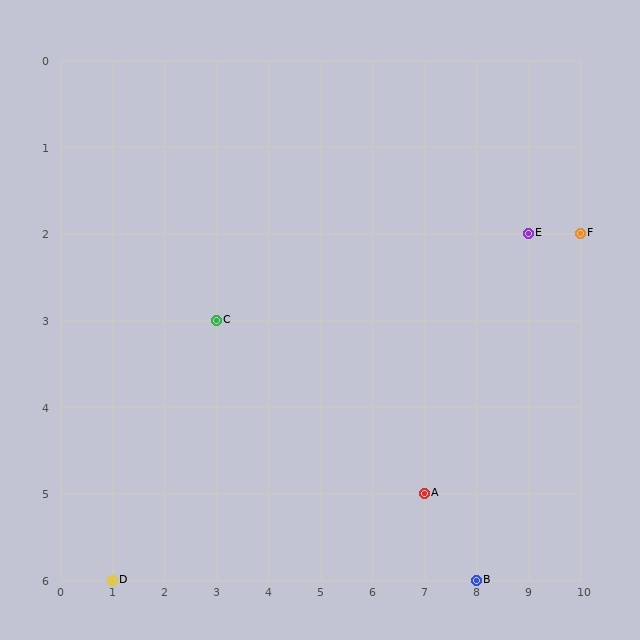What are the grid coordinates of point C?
Point C is at grid coordinates (3, 3).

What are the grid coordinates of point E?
Point E is at grid coordinates (9, 2).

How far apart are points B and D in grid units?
Points B and D are 7 columns apart.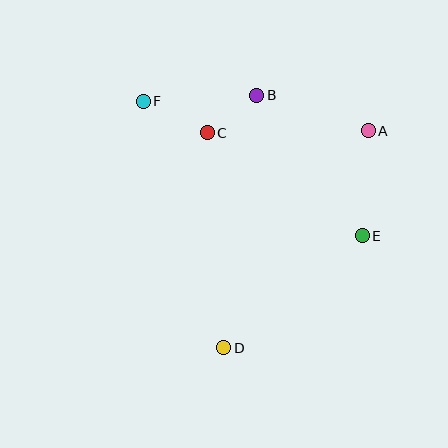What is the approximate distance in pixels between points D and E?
The distance between D and E is approximately 179 pixels.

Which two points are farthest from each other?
Points A and D are farthest from each other.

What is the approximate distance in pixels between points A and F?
The distance between A and F is approximately 227 pixels.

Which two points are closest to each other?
Points B and C are closest to each other.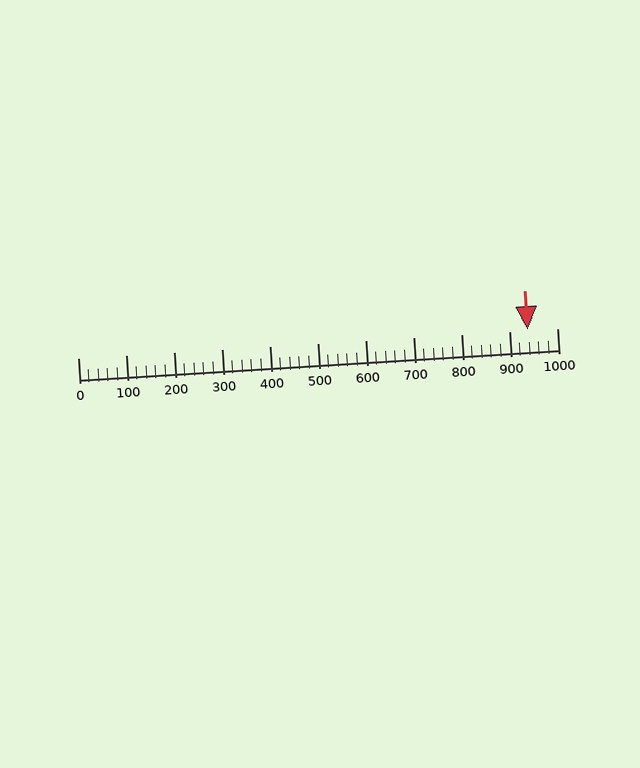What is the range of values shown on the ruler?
The ruler shows values from 0 to 1000.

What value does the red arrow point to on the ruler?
The red arrow points to approximately 939.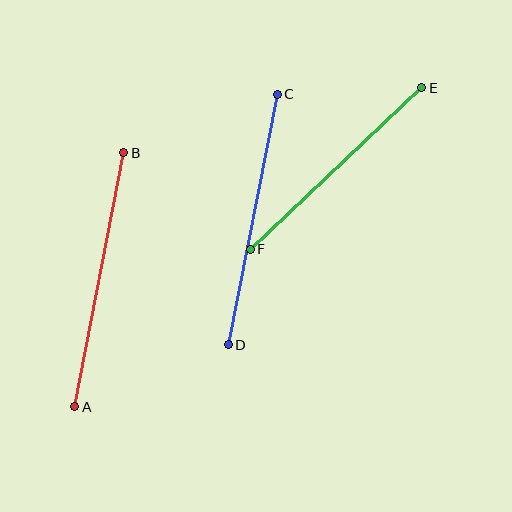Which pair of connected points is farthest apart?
Points A and B are farthest apart.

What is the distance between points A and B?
The distance is approximately 259 pixels.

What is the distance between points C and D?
The distance is approximately 255 pixels.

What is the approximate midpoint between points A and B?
The midpoint is at approximately (99, 280) pixels.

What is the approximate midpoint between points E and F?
The midpoint is at approximately (336, 169) pixels.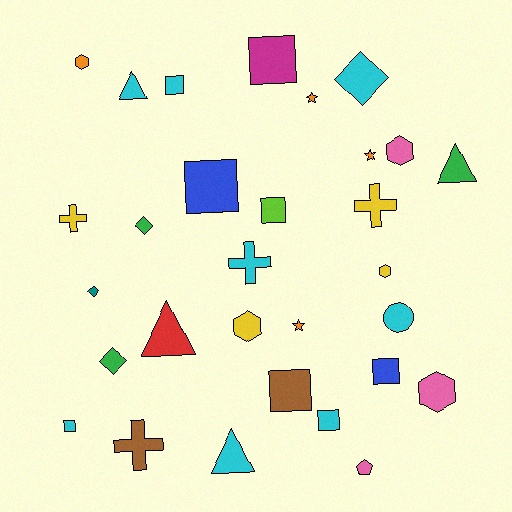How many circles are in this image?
There is 1 circle.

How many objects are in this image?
There are 30 objects.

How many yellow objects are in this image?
There are 4 yellow objects.